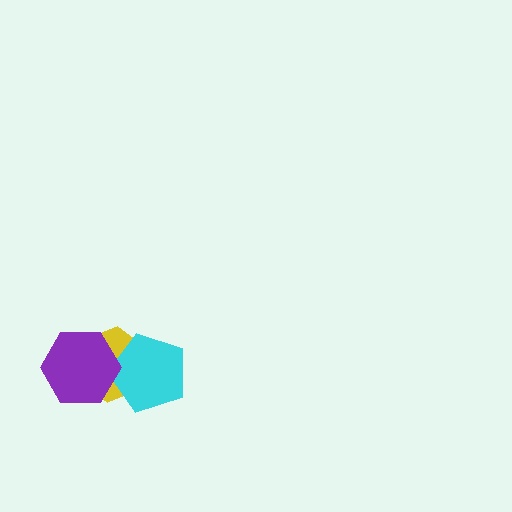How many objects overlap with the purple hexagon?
2 objects overlap with the purple hexagon.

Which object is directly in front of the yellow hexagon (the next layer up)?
The cyan pentagon is directly in front of the yellow hexagon.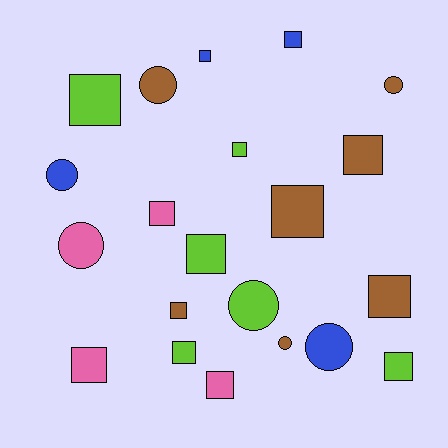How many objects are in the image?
There are 21 objects.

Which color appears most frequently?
Brown, with 7 objects.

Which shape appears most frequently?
Square, with 14 objects.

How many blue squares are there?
There are 2 blue squares.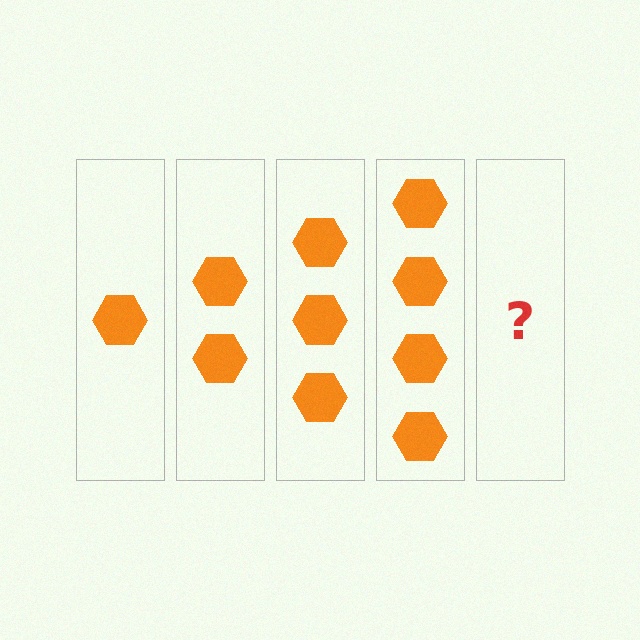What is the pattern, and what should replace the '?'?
The pattern is that each step adds one more hexagon. The '?' should be 5 hexagons.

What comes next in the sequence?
The next element should be 5 hexagons.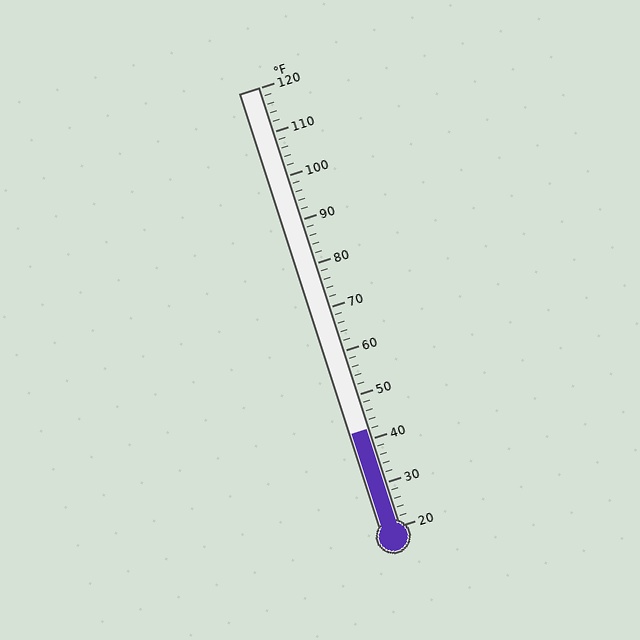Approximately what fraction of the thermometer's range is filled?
The thermometer is filled to approximately 20% of its range.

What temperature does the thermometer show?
The thermometer shows approximately 42°F.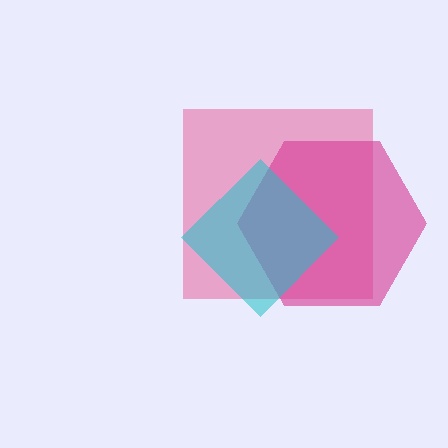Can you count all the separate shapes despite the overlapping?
Yes, there are 3 separate shapes.